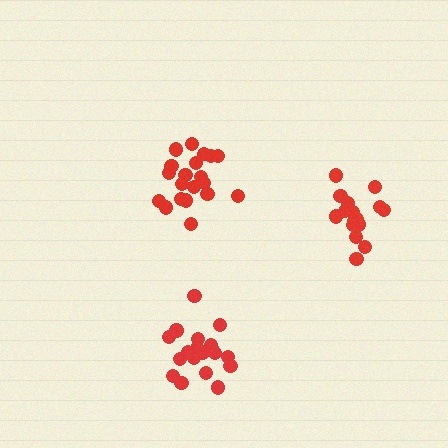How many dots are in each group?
Group 1: 20 dots, Group 2: 16 dots, Group 3: 20 dots (56 total).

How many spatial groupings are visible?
There are 3 spatial groupings.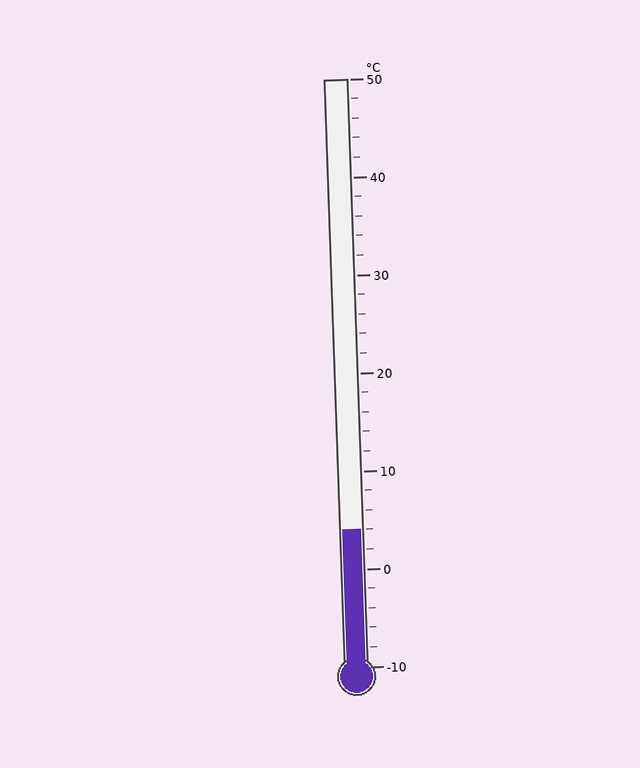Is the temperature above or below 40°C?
The temperature is below 40°C.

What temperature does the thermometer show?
The thermometer shows approximately 4°C.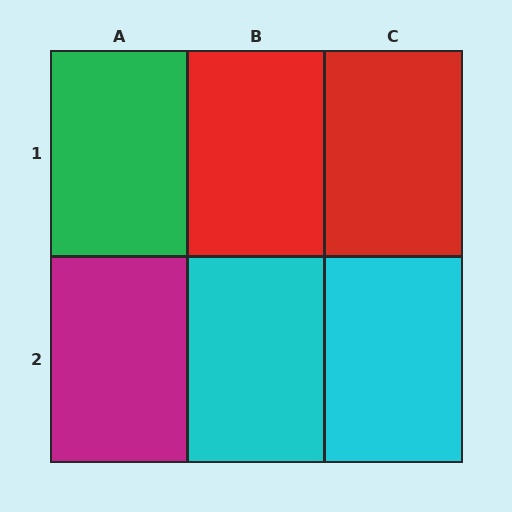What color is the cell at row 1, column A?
Green.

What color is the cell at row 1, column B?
Red.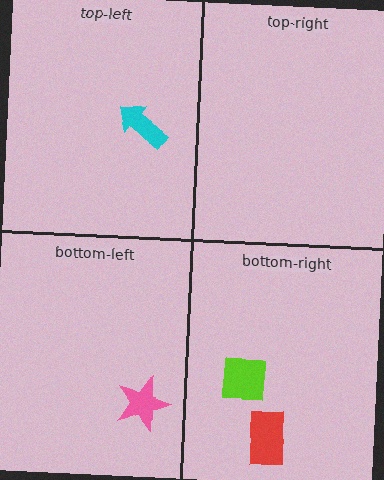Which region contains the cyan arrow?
The top-left region.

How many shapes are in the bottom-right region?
2.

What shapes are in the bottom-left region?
The pink star.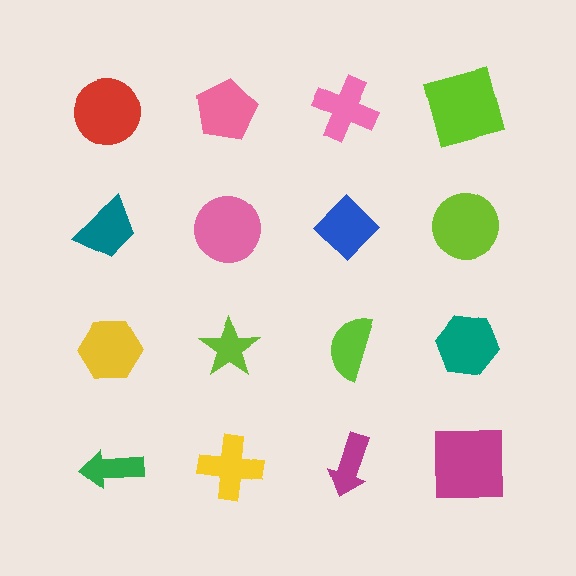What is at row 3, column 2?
A lime star.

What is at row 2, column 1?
A teal trapezoid.